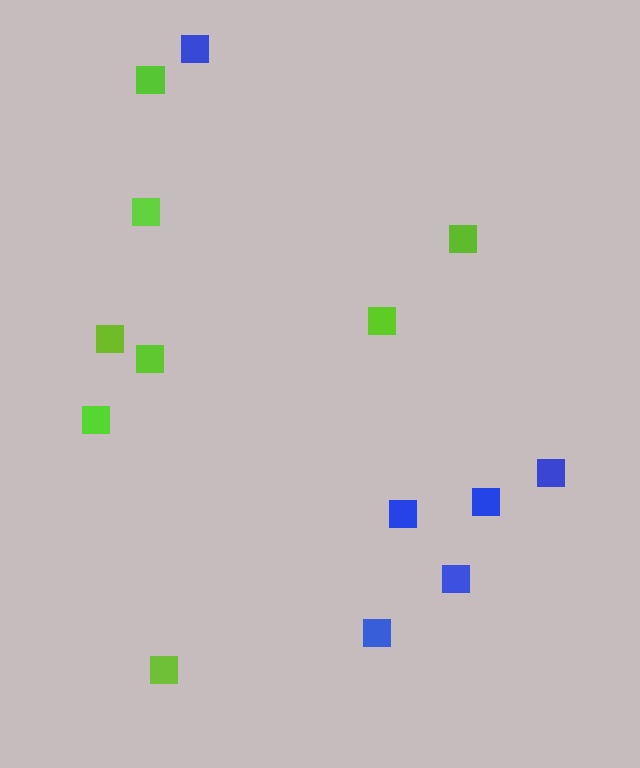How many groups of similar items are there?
There are 2 groups: one group of lime squares (8) and one group of blue squares (6).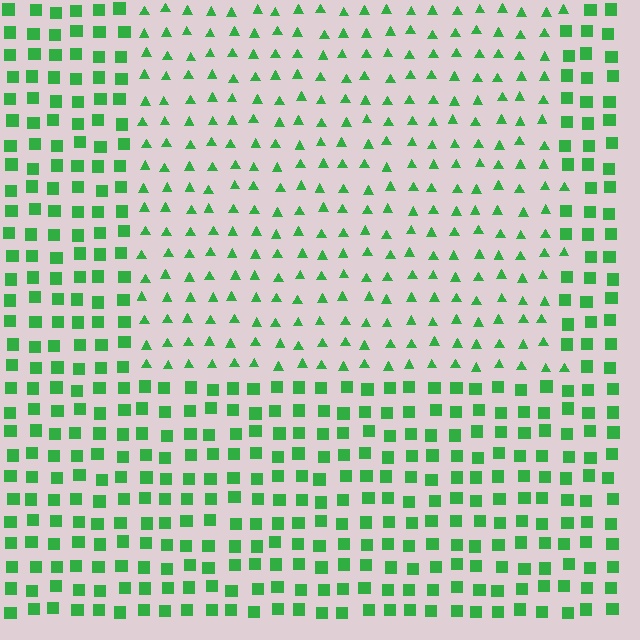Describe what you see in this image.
The image is filled with small green elements arranged in a uniform grid. A rectangle-shaped region contains triangles, while the surrounding area contains squares. The boundary is defined purely by the change in element shape.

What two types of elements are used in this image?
The image uses triangles inside the rectangle region and squares outside it.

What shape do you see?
I see a rectangle.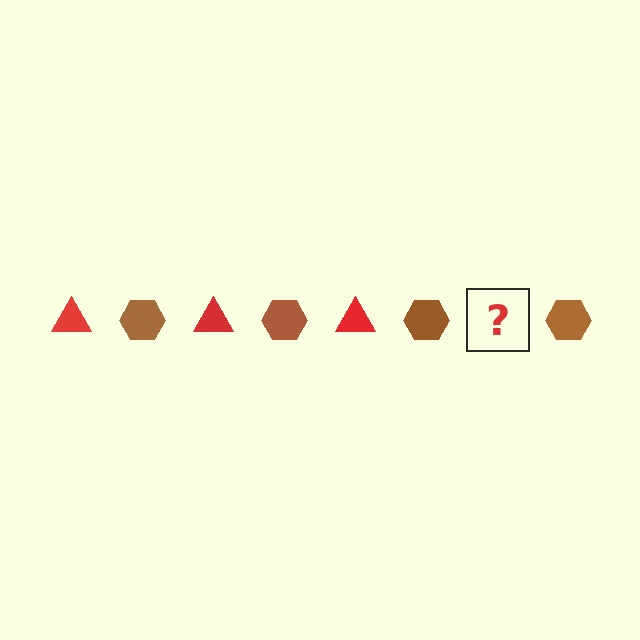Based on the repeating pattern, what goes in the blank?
The blank should be a red triangle.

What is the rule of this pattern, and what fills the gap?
The rule is that the pattern alternates between red triangle and brown hexagon. The gap should be filled with a red triangle.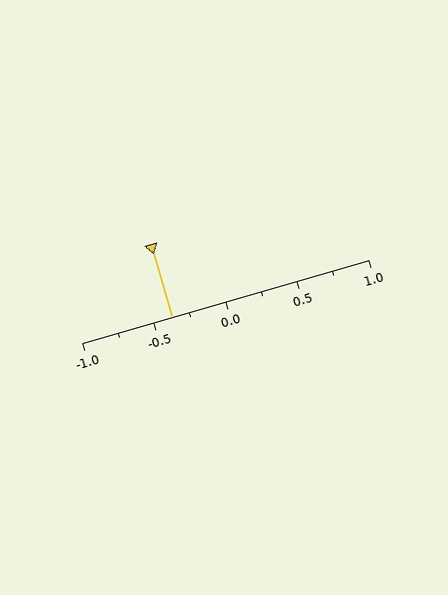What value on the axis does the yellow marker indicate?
The marker indicates approximately -0.38.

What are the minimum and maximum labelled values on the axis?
The axis runs from -1.0 to 1.0.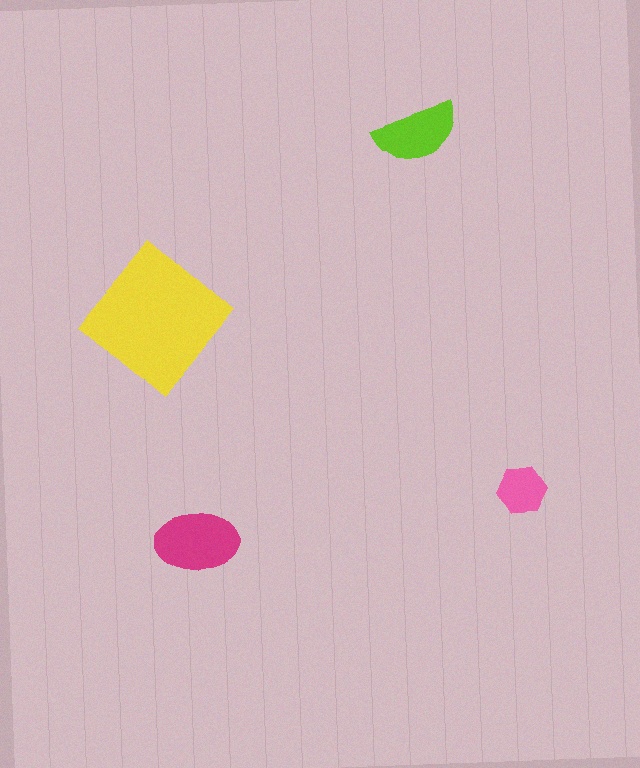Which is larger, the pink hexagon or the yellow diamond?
The yellow diamond.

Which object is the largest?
The yellow diamond.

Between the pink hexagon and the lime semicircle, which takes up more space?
The lime semicircle.